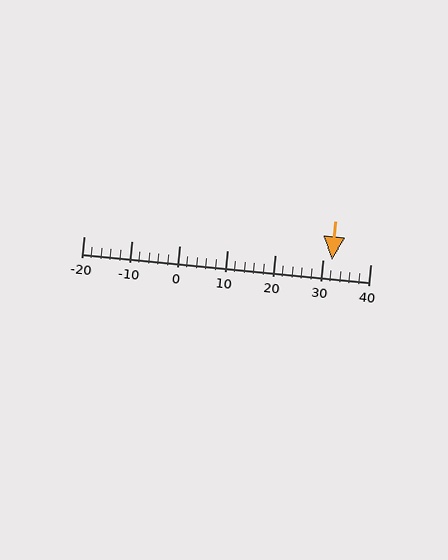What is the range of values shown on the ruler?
The ruler shows values from -20 to 40.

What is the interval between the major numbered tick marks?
The major tick marks are spaced 10 units apart.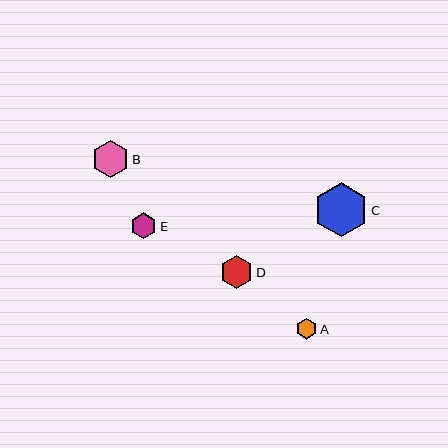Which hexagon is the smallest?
Hexagon A is the smallest with a size of approximately 21 pixels.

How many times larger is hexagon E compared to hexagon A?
Hexagon E is approximately 1.2 times the size of hexagon A.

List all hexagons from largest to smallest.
From largest to smallest: C, B, D, E, A.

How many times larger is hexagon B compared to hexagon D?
Hexagon B is approximately 1.1 times the size of hexagon D.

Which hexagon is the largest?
Hexagon C is the largest with a size of approximately 54 pixels.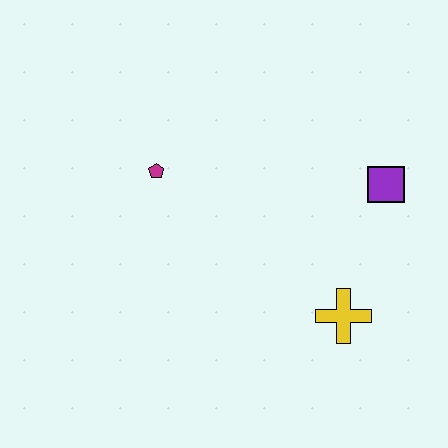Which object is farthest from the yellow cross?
The magenta pentagon is farthest from the yellow cross.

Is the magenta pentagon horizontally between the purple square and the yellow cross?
No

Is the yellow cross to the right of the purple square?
No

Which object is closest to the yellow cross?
The purple square is closest to the yellow cross.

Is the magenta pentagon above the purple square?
Yes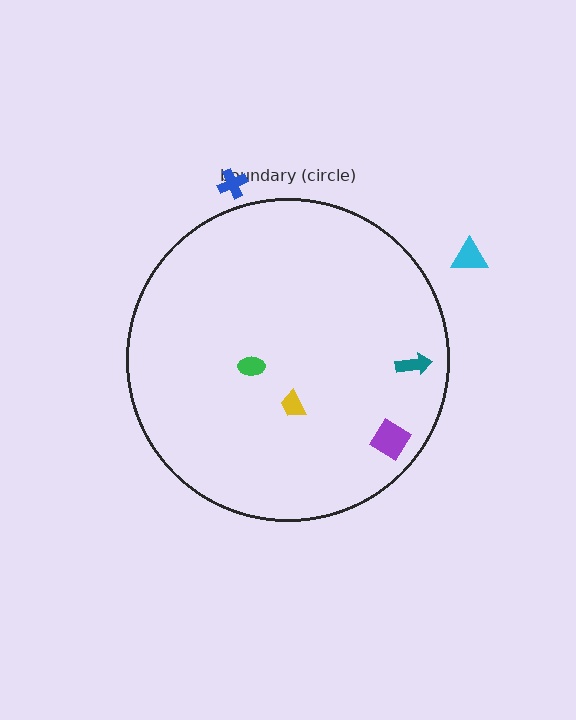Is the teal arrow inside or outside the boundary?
Inside.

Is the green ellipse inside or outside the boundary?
Inside.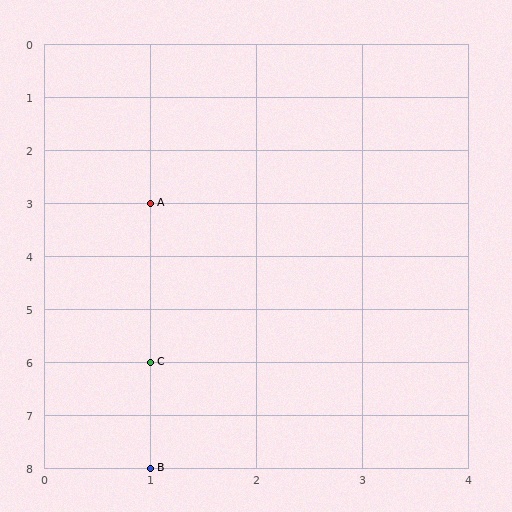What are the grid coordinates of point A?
Point A is at grid coordinates (1, 3).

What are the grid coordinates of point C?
Point C is at grid coordinates (1, 6).